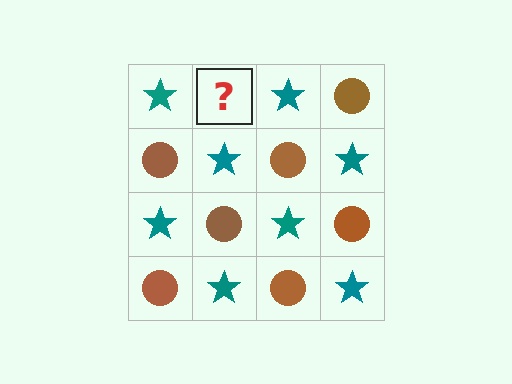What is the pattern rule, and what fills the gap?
The rule is that it alternates teal star and brown circle in a checkerboard pattern. The gap should be filled with a brown circle.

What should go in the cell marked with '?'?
The missing cell should contain a brown circle.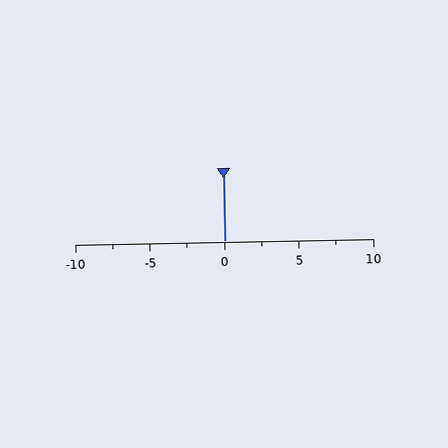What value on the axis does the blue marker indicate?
The marker indicates approximately 0.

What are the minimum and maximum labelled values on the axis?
The axis runs from -10 to 10.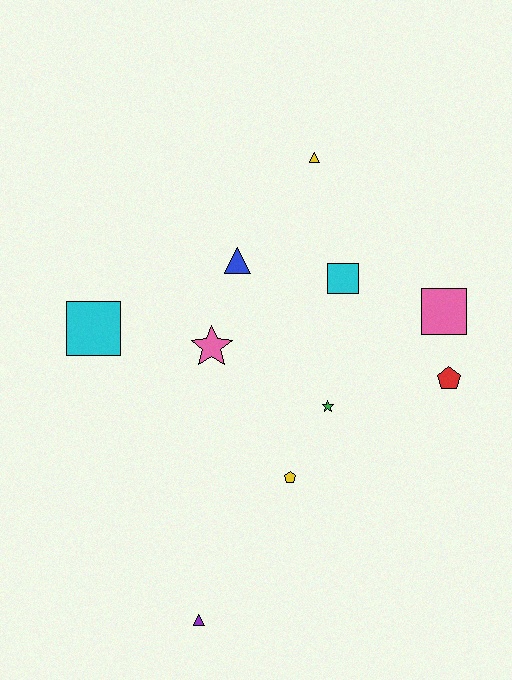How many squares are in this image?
There are 3 squares.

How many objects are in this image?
There are 10 objects.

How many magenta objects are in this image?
There are no magenta objects.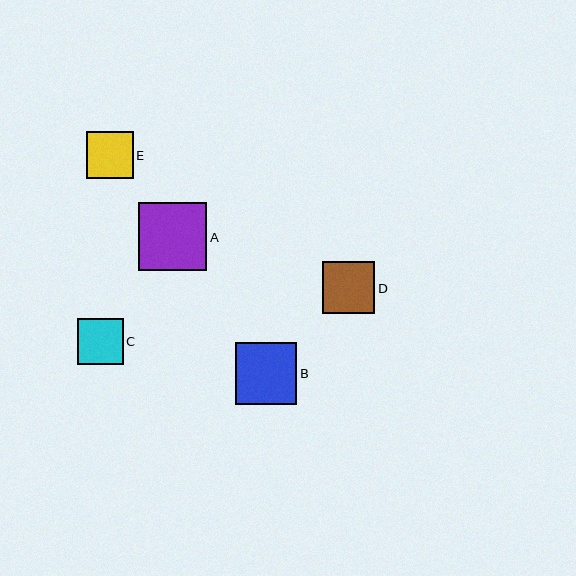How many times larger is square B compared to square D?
Square B is approximately 1.2 times the size of square D.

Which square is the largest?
Square A is the largest with a size of approximately 68 pixels.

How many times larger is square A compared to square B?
Square A is approximately 1.1 times the size of square B.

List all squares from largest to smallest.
From largest to smallest: A, B, D, E, C.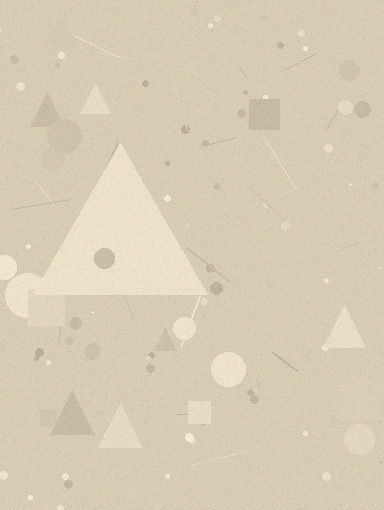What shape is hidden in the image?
A triangle is hidden in the image.